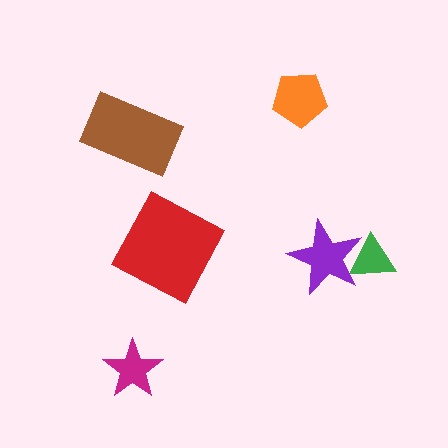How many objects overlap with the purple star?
1 object overlaps with the purple star.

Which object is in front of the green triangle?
The purple star is in front of the green triangle.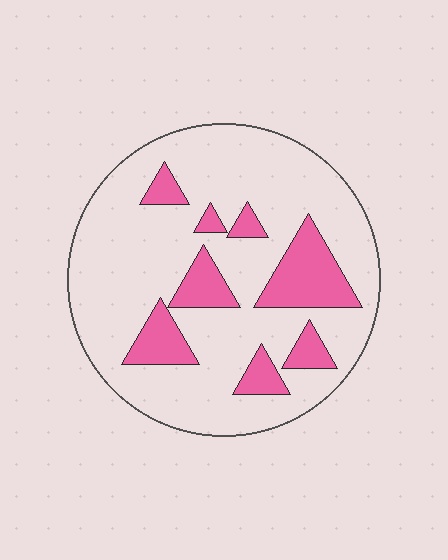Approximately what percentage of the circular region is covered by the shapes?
Approximately 20%.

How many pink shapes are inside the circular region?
8.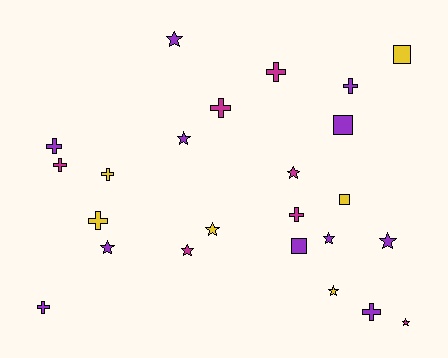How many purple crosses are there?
There are 4 purple crosses.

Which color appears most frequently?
Purple, with 11 objects.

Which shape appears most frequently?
Cross, with 10 objects.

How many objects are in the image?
There are 24 objects.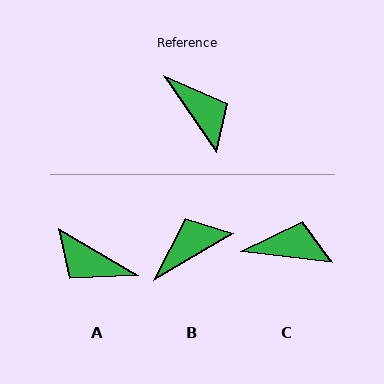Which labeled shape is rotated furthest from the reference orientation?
A, about 154 degrees away.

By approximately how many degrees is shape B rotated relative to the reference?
Approximately 86 degrees counter-clockwise.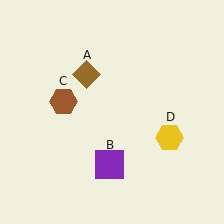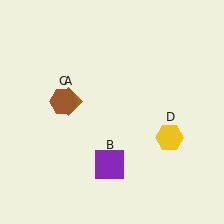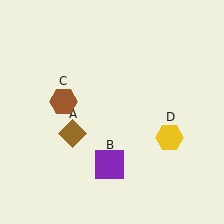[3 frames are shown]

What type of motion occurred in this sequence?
The brown diamond (object A) rotated counterclockwise around the center of the scene.